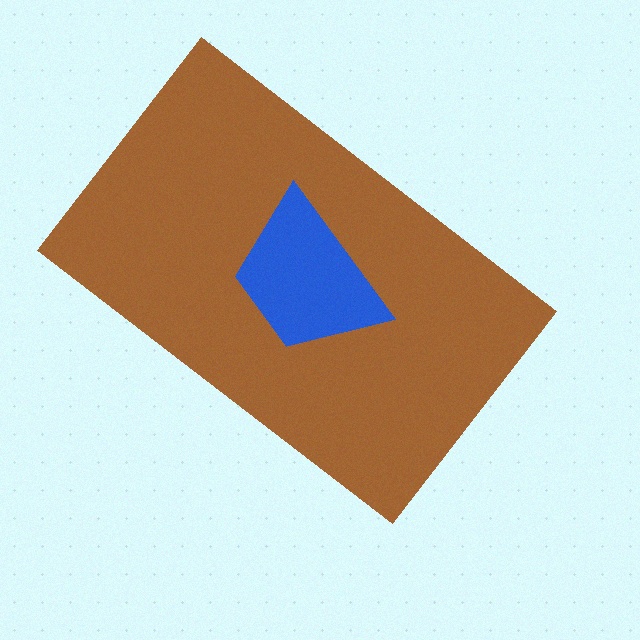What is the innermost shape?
The blue trapezoid.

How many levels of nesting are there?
2.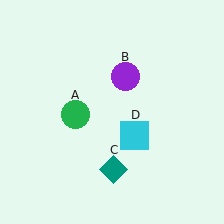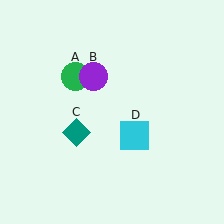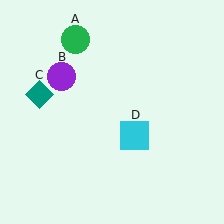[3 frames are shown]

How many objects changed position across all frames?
3 objects changed position: green circle (object A), purple circle (object B), teal diamond (object C).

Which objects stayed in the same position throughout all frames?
Cyan square (object D) remained stationary.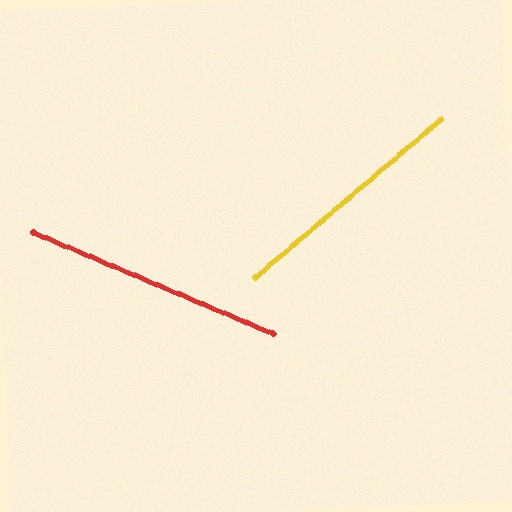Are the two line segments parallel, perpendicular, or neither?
Neither parallel nor perpendicular — they differ by about 63°.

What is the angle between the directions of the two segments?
Approximately 63 degrees.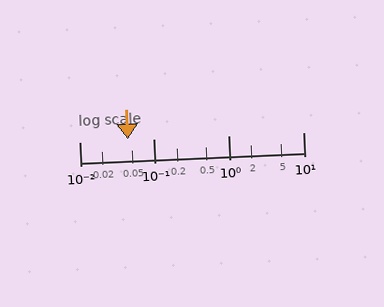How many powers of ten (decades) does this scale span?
The scale spans 3 decades, from 0.01 to 10.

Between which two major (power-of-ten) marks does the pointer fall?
The pointer is between 0.01 and 0.1.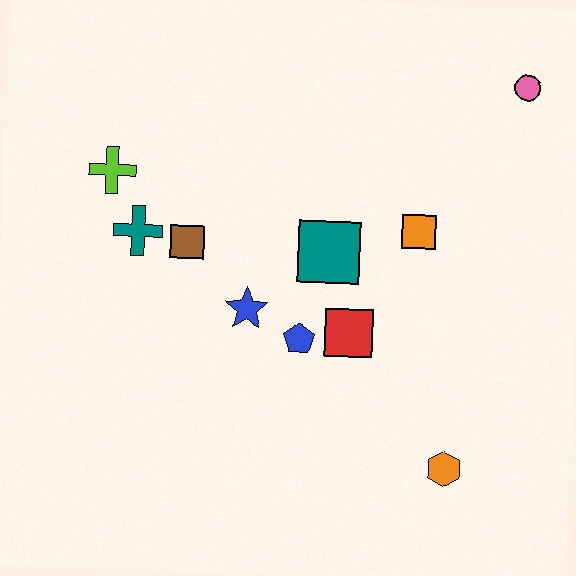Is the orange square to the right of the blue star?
Yes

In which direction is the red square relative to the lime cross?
The red square is to the right of the lime cross.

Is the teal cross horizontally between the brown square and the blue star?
No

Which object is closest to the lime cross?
The teal cross is closest to the lime cross.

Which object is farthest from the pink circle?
The lime cross is farthest from the pink circle.